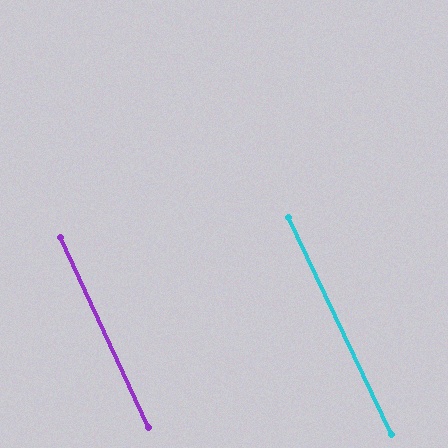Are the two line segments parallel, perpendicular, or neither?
Parallel — their directions differ by only 0.5°.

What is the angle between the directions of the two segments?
Approximately 0 degrees.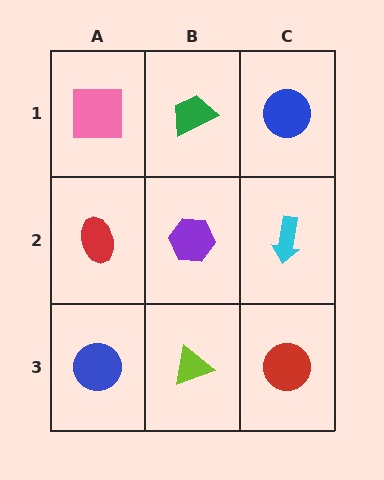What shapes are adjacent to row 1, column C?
A cyan arrow (row 2, column C), a green trapezoid (row 1, column B).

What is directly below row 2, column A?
A blue circle.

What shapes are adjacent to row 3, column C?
A cyan arrow (row 2, column C), a lime triangle (row 3, column B).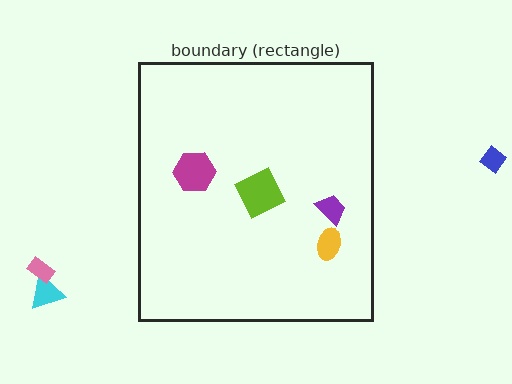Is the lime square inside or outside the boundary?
Inside.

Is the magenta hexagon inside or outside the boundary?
Inside.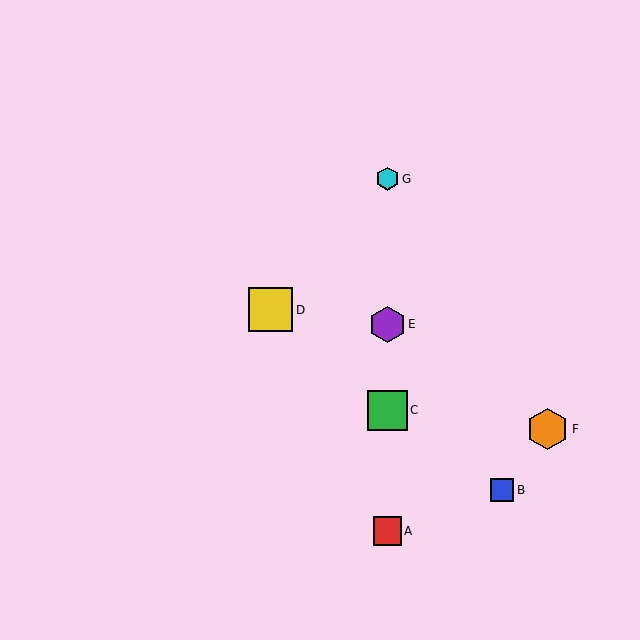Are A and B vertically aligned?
No, A is at x≈387 and B is at x≈502.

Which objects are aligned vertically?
Objects A, C, E, G are aligned vertically.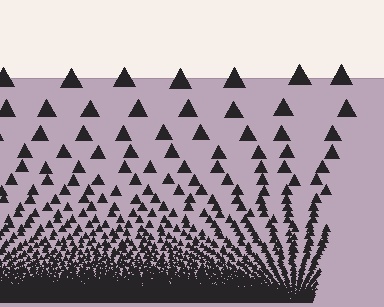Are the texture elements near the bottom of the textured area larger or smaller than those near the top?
Smaller. The gradient is inverted — elements near the bottom are smaller and denser.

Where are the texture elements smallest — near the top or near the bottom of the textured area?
Near the bottom.